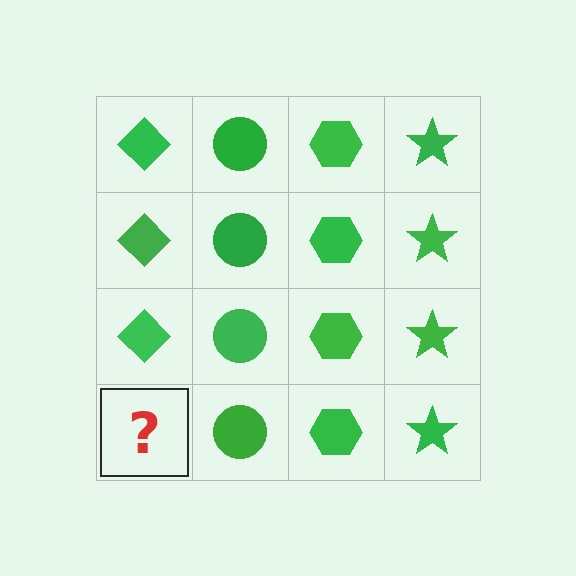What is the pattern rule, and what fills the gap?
The rule is that each column has a consistent shape. The gap should be filled with a green diamond.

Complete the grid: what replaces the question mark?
The question mark should be replaced with a green diamond.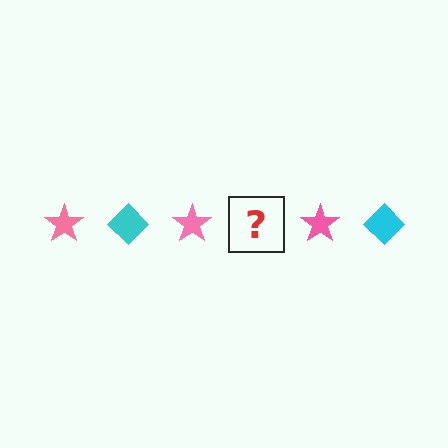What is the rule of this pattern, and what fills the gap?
The rule is that the pattern alternates between pink star and cyan diamond. The gap should be filled with a cyan diamond.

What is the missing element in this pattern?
The missing element is a cyan diamond.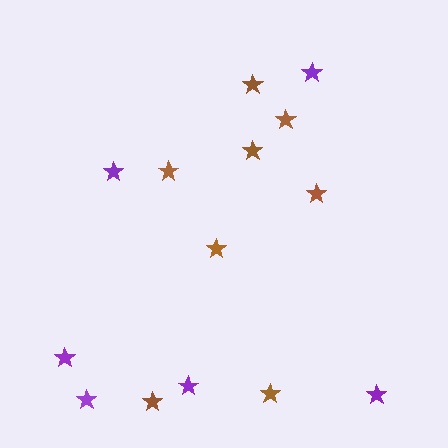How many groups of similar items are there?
There are 2 groups: one group of purple stars (6) and one group of brown stars (8).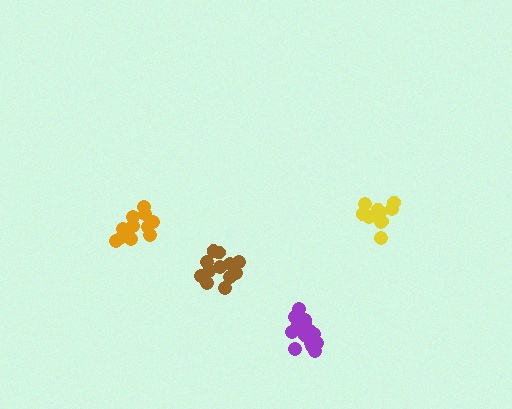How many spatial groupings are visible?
There are 4 spatial groupings.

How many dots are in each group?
Group 1: 11 dots, Group 2: 13 dots, Group 3: 10 dots, Group 4: 16 dots (50 total).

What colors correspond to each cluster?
The clusters are colored: orange, brown, yellow, purple.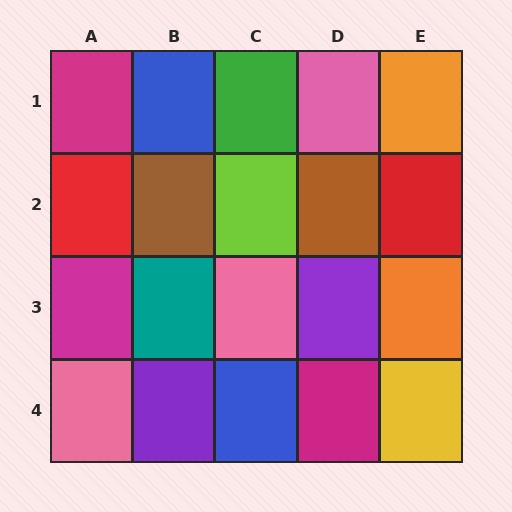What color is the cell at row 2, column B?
Brown.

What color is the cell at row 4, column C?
Blue.